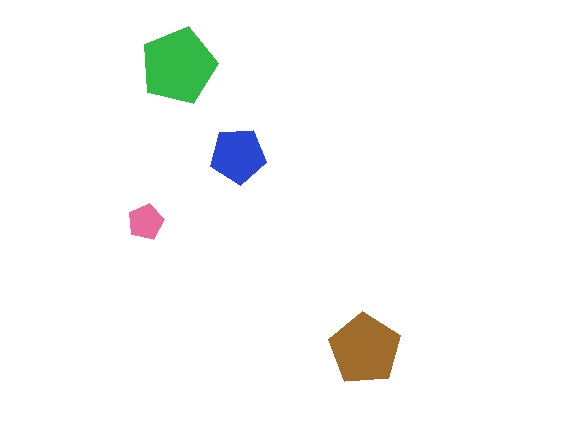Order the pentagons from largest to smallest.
the green one, the brown one, the blue one, the pink one.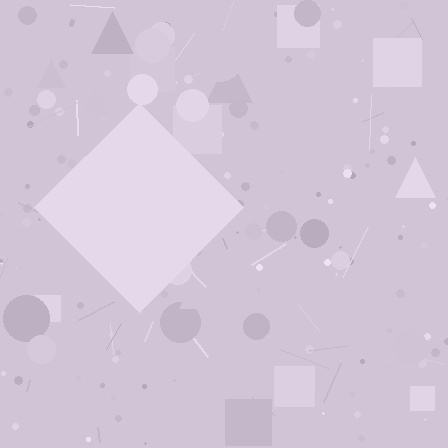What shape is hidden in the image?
A diamond is hidden in the image.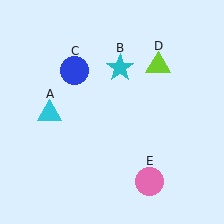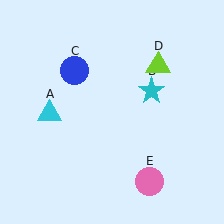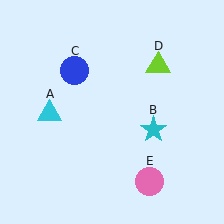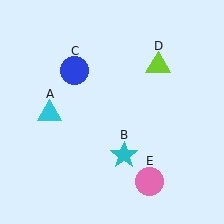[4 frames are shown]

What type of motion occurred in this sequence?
The cyan star (object B) rotated clockwise around the center of the scene.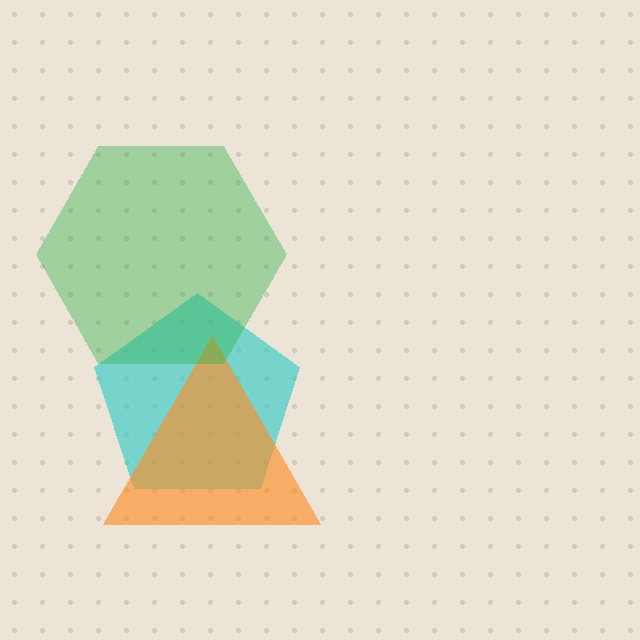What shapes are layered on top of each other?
The layered shapes are: a cyan pentagon, an orange triangle, a green hexagon.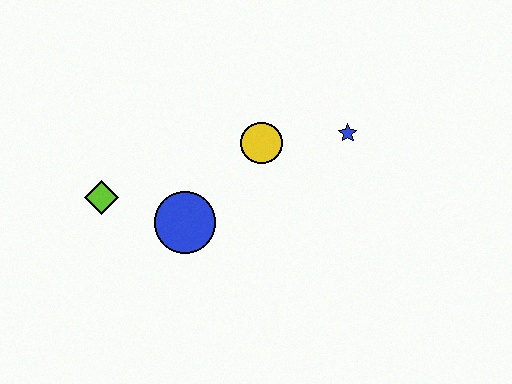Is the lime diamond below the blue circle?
No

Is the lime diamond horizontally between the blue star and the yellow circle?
No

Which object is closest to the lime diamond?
The blue circle is closest to the lime diamond.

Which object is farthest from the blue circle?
The blue star is farthest from the blue circle.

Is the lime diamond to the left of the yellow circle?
Yes